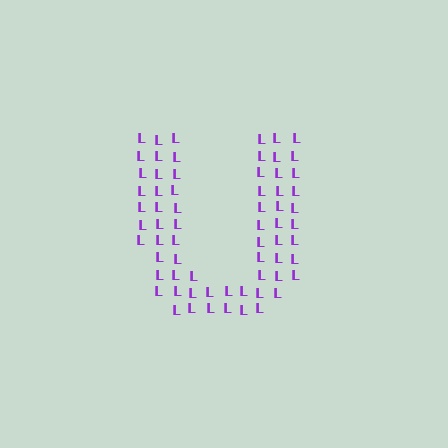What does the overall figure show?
The overall figure shows the letter U.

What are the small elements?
The small elements are letter L's.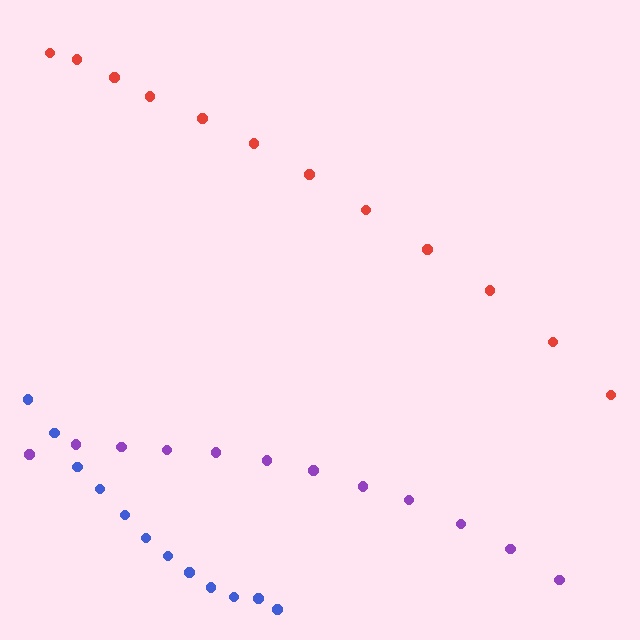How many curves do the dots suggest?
There are 3 distinct paths.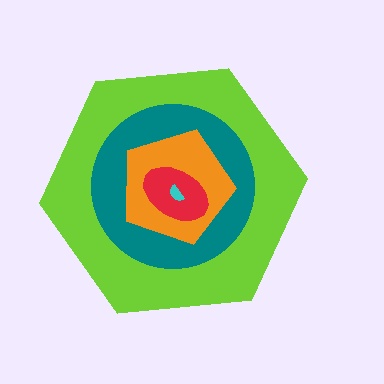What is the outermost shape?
The lime hexagon.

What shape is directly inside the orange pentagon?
The red ellipse.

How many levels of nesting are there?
5.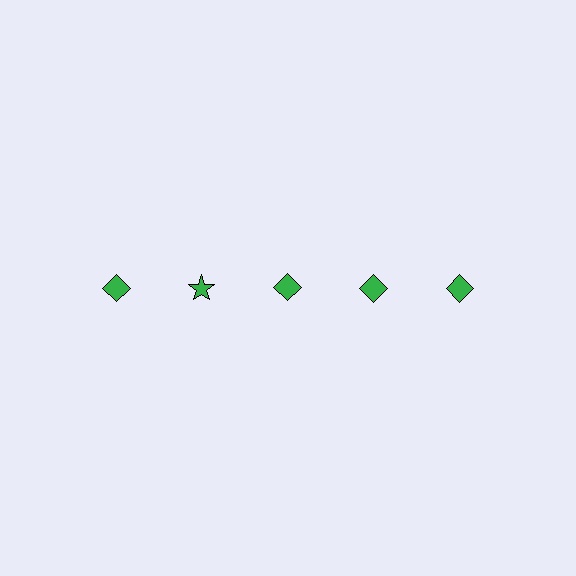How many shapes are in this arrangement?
There are 5 shapes arranged in a grid pattern.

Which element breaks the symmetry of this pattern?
The green star in the top row, second from left column breaks the symmetry. All other shapes are green diamonds.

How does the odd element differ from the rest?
It has a different shape: star instead of diamond.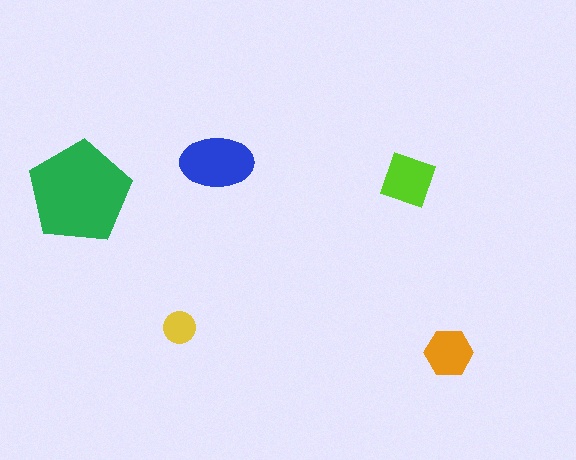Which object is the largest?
The green pentagon.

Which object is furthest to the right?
The orange hexagon is rightmost.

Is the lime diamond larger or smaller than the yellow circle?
Larger.